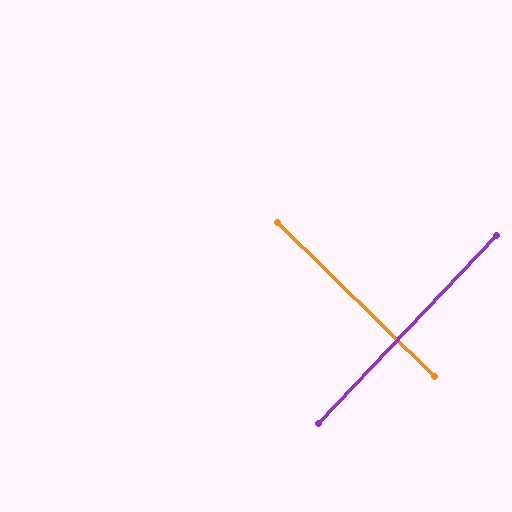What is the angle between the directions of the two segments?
Approximately 89 degrees.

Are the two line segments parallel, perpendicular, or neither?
Perpendicular — they meet at approximately 89°.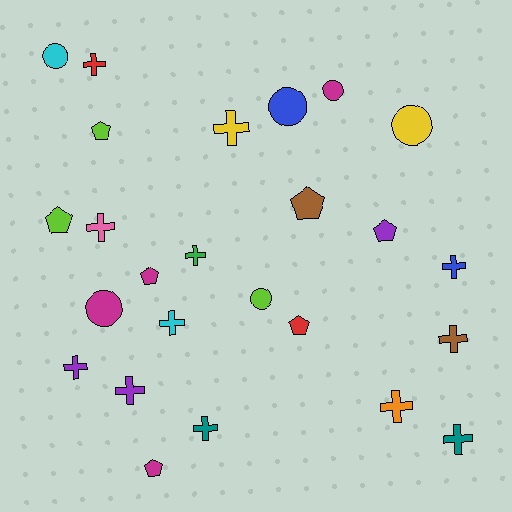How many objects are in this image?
There are 25 objects.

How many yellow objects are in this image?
There are 2 yellow objects.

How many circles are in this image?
There are 6 circles.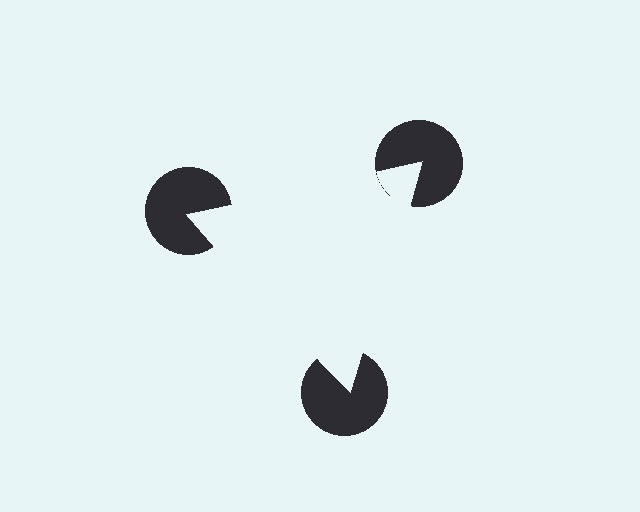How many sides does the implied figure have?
3 sides.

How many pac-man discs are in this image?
There are 3 — one at each vertex of the illusory triangle.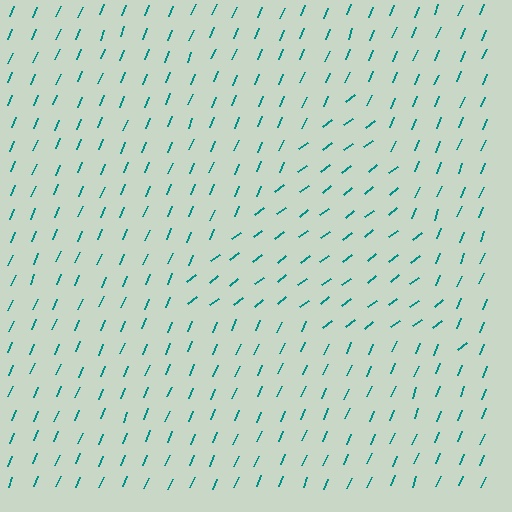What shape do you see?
I see a triangle.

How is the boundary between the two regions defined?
The boundary is defined purely by a change in line orientation (approximately 30 degrees difference). All lines are the same color and thickness.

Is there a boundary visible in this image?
Yes, there is a texture boundary formed by a change in line orientation.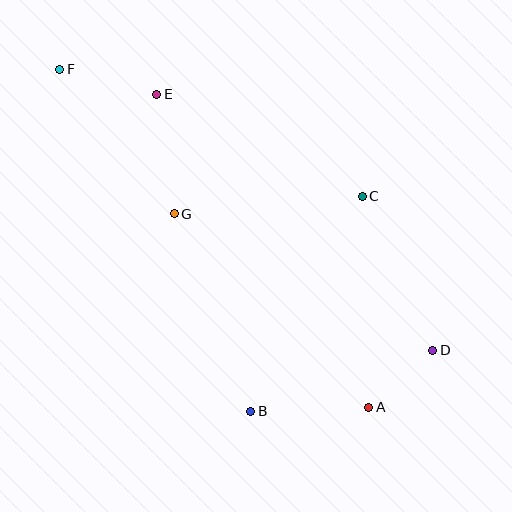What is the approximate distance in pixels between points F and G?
The distance between F and G is approximately 184 pixels.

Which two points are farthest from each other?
Points D and F are farthest from each other.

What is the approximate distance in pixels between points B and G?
The distance between B and G is approximately 212 pixels.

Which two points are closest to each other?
Points A and D are closest to each other.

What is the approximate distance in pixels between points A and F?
The distance between A and F is approximately 458 pixels.